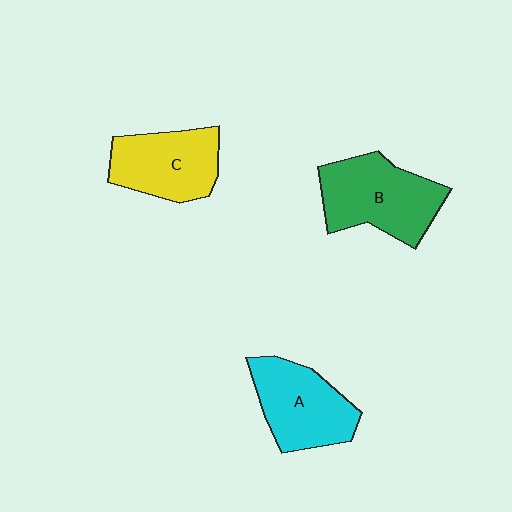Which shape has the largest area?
Shape B (green).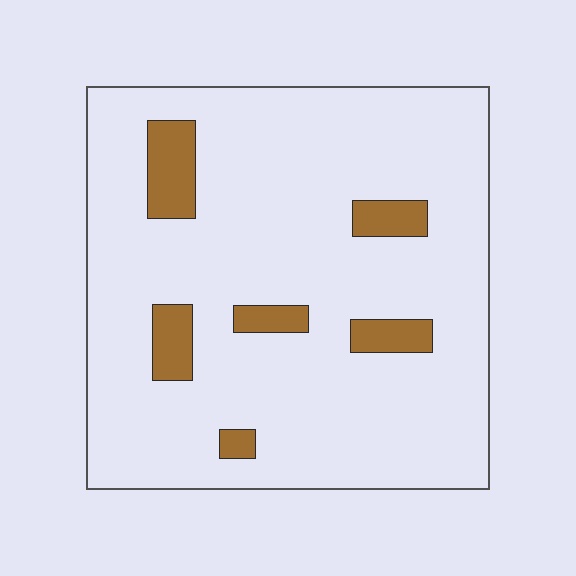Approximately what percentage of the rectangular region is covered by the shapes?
Approximately 10%.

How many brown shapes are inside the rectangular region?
6.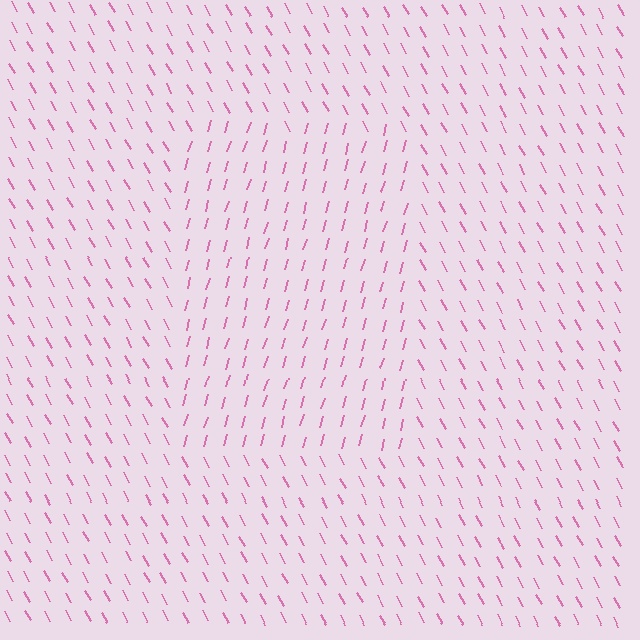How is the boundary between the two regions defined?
The boundary is defined purely by a change in line orientation (approximately 45 degrees difference). All lines are the same color and thickness.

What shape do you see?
I see a rectangle.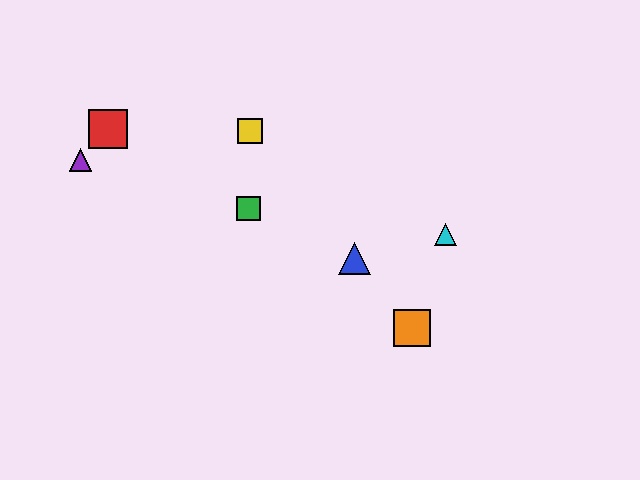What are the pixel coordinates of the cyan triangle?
The cyan triangle is at (446, 234).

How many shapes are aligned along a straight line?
3 shapes (the blue triangle, the yellow square, the orange square) are aligned along a straight line.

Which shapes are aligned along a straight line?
The blue triangle, the yellow square, the orange square are aligned along a straight line.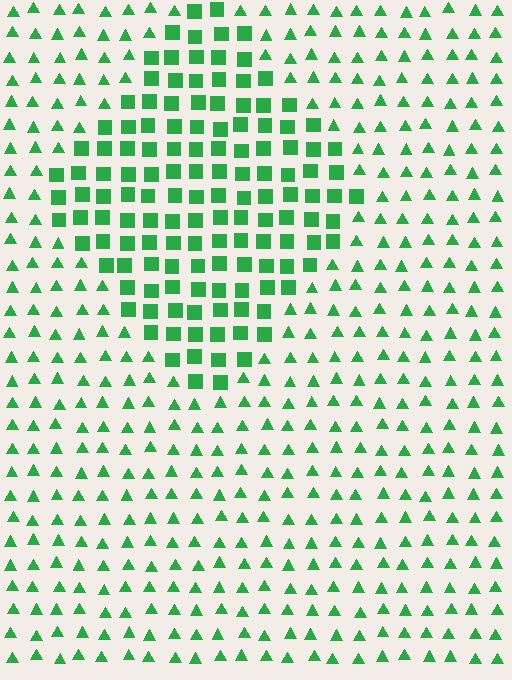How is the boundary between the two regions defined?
The boundary is defined by a change in element shape: squares inside vs. triangles outside. All elements share the same color and spacing.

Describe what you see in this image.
The image is filled with small green elements arranged in a uniform grid. A diamond-shaped region contains squares, while the surrounding area contains triangles. The boundary is defined purely by the change in element shape.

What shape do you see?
I see a diamond.